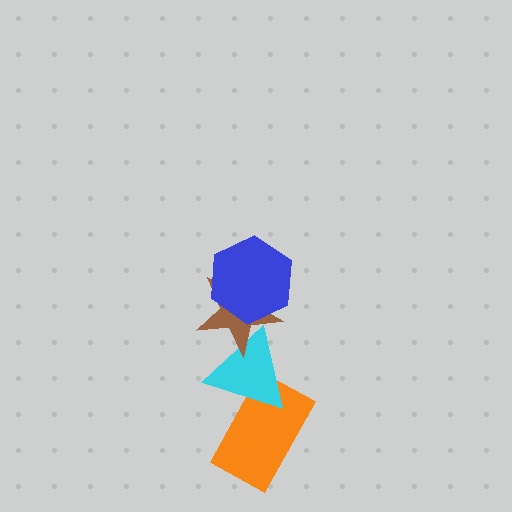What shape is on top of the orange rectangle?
The cyan triangle is on top of the orange rectangle.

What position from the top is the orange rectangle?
The orange rectangle is 4th from the top.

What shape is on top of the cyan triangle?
The brown star is on top of the cyan triangle.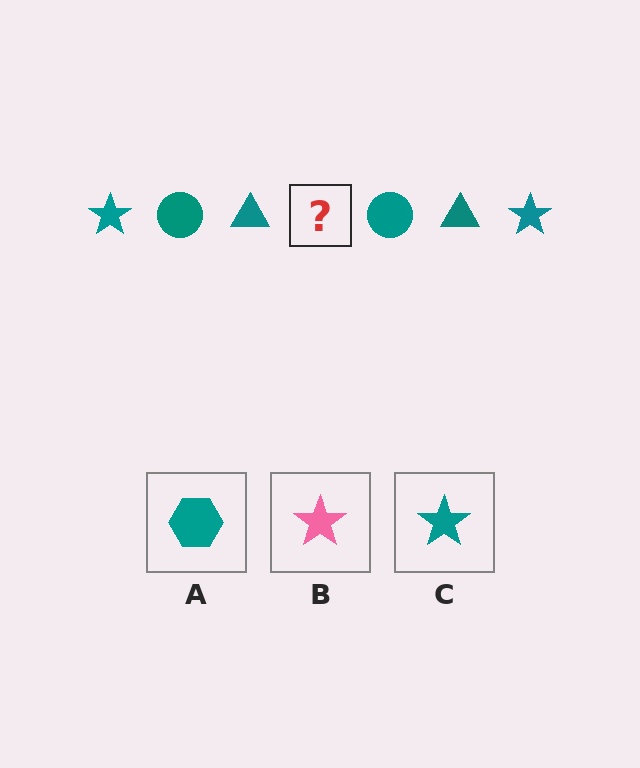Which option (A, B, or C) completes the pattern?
C.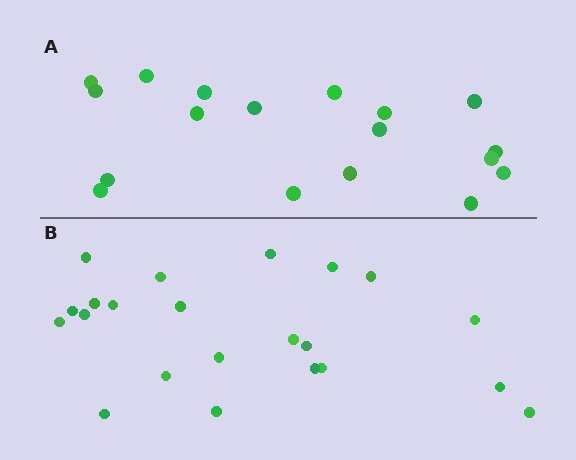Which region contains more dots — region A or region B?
Region B (the bottom region) has more dots.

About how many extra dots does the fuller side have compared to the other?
Region B has about 4 more dots than region A.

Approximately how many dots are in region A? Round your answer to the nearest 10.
About 20 dots. (The exact count is 18, which rounds to 20.)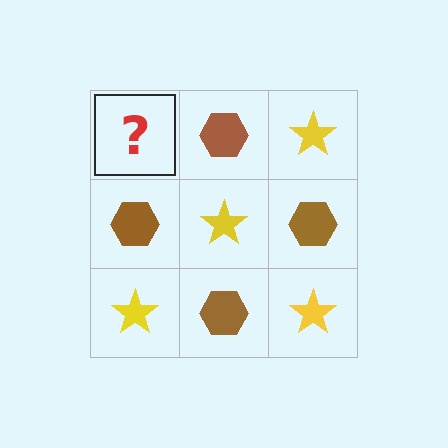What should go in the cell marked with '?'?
The missing cell should contain a yellow star.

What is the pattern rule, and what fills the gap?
The rule is that it alternates yellow star and brown hexagon in a checkerboard pattern. The gap should be filled with a yellow star.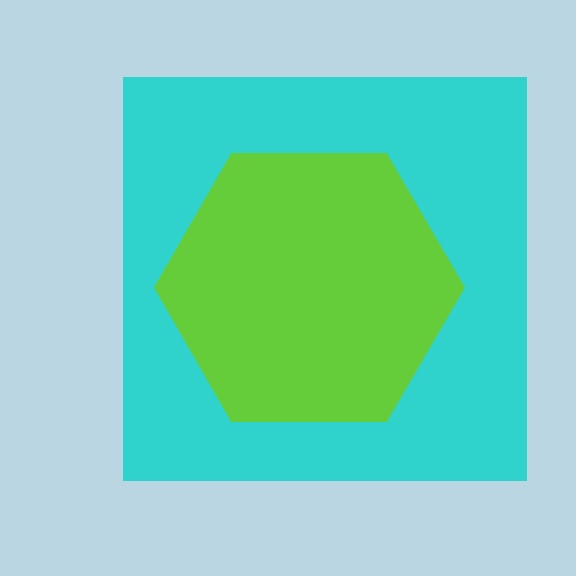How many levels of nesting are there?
2.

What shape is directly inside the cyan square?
The lime hexagon.